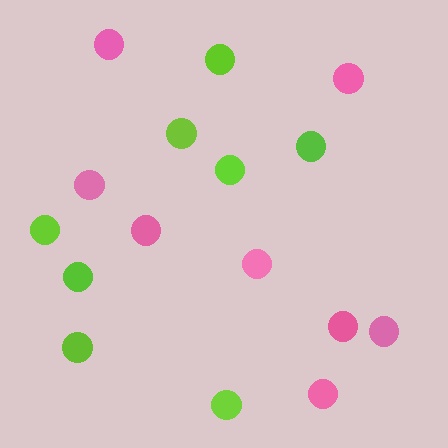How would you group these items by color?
There are 2 groups: one group of pink circles (8) and one group of lime circles (8).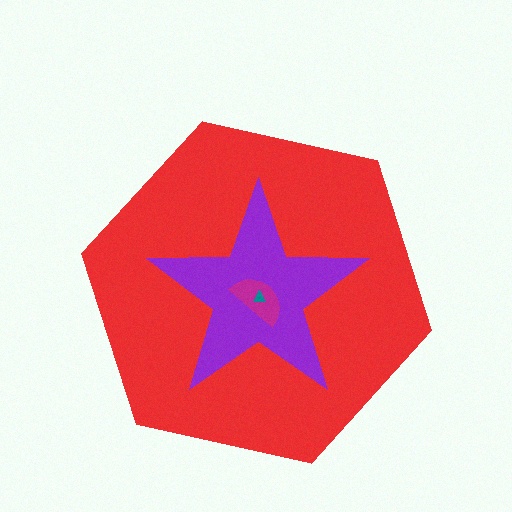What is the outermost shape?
The red hexagon.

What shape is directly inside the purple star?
The magenta semicircle.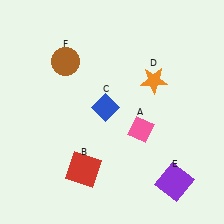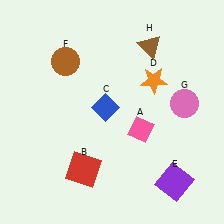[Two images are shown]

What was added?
A pink circle (G), a brown triangle (H) were added in Image 2.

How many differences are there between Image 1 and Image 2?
There are 2 differences between the two images.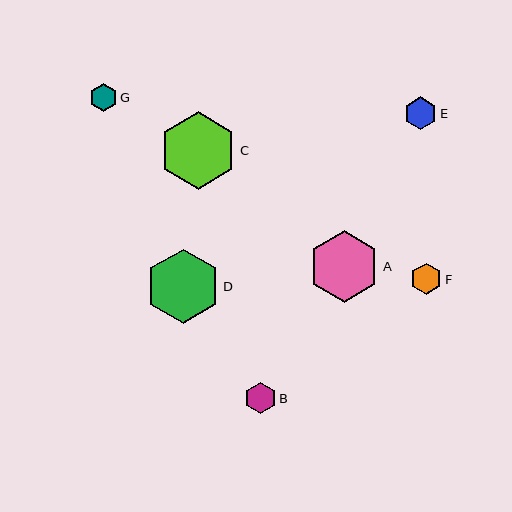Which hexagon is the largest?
Hexagon C is the largest with a size of approximately 78 pixels.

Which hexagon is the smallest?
Hexagon G is the smallest with a size of approximately 28 pixels.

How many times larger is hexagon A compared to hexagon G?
Hexagon A is approximately 2.6 times the size of hexagon G.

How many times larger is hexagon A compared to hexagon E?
Hexagon A is approximately 2.2 times the size of hexagon E.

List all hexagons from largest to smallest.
From largest to smallest: C, D, A, E, B, F, G.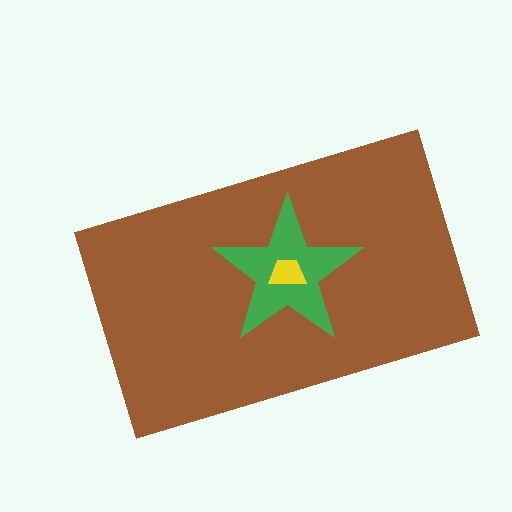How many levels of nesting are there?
3.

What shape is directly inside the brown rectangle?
The green star.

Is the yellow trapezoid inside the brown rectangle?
Yes.